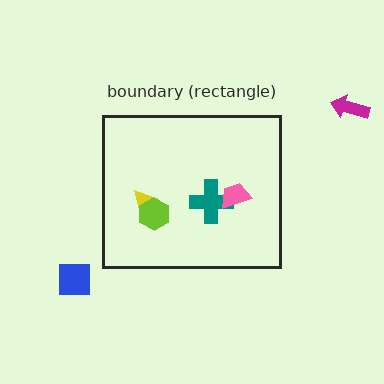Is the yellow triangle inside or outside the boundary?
Inside.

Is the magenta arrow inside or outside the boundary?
Outside.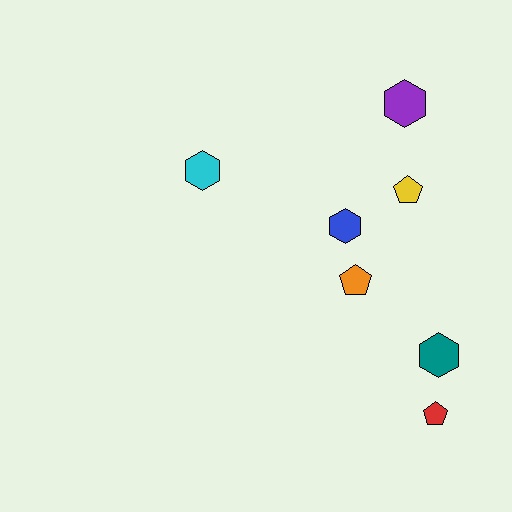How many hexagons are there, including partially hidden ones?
There are 4 hexagons.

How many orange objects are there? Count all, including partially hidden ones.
There is 1 orange object.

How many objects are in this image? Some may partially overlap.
There are 7 objects.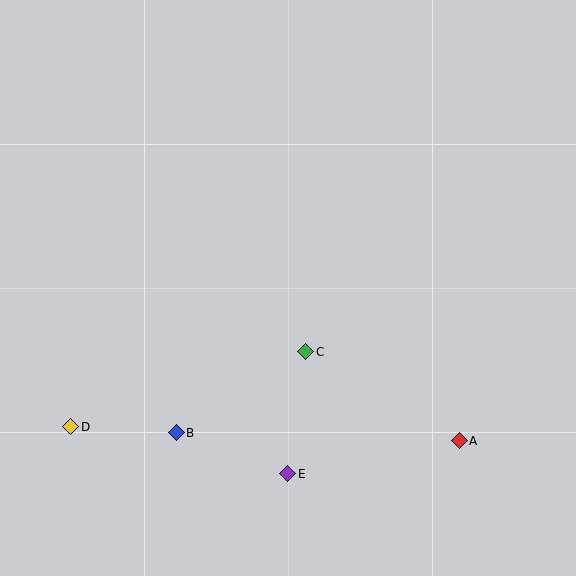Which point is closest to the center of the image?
Point C at (306, 352) is closest to the center.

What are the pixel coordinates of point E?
Point E is at (288, 474).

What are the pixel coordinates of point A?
Point A is at (459, 441).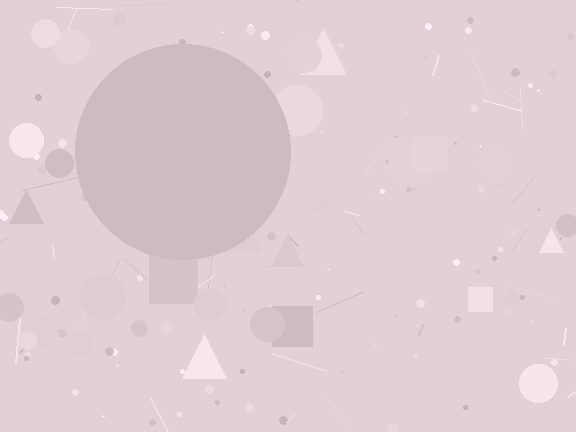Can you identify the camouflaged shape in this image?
The camouflaged shape is a circle.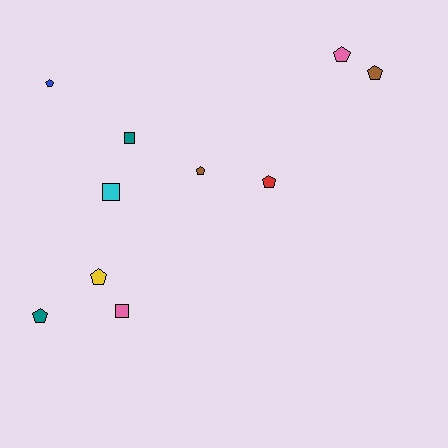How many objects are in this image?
There are 10 objects.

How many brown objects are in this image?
There are 2 brown objects.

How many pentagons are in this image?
There are 7 pentagons.